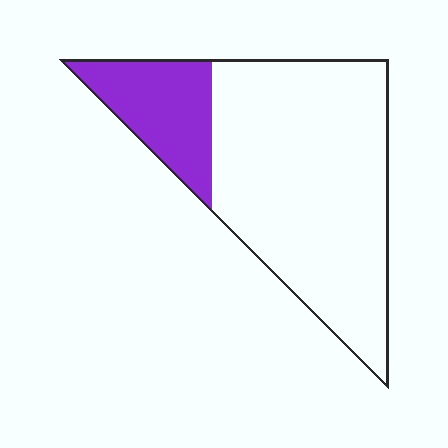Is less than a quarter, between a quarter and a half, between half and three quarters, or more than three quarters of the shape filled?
Less than a quarter.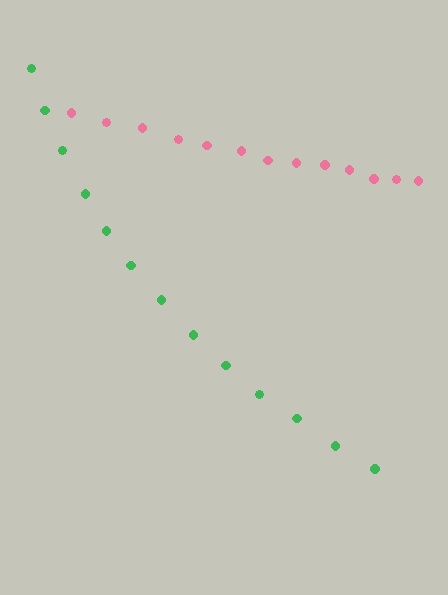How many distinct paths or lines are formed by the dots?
There are 2 distinct paths.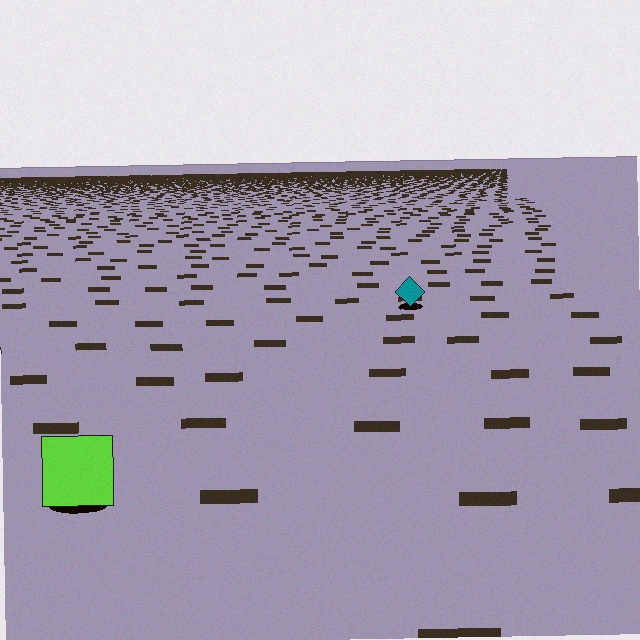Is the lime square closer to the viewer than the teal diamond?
Yes. The lime square is closer — you can tell from the texture gradient: the ground texture is coarser near it.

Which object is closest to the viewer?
The lime square is closest. The texture marks near it are larger and more spread out.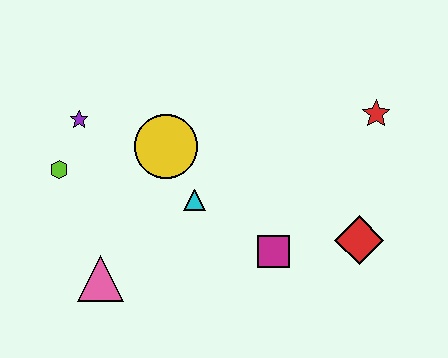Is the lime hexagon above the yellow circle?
No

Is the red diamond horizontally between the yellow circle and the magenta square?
No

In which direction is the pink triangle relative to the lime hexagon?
The pink triangle is below the lime hexagon.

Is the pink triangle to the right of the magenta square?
No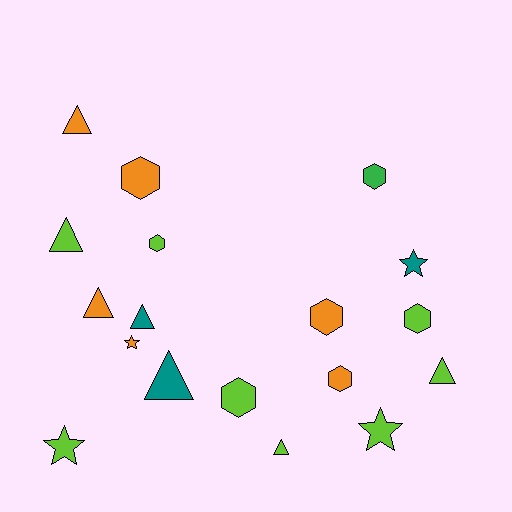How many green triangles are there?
There are no green triangles.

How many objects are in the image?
There are 18 objects.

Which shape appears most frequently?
Triangle, with 7 objects.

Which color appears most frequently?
Lime, with 8 objects.